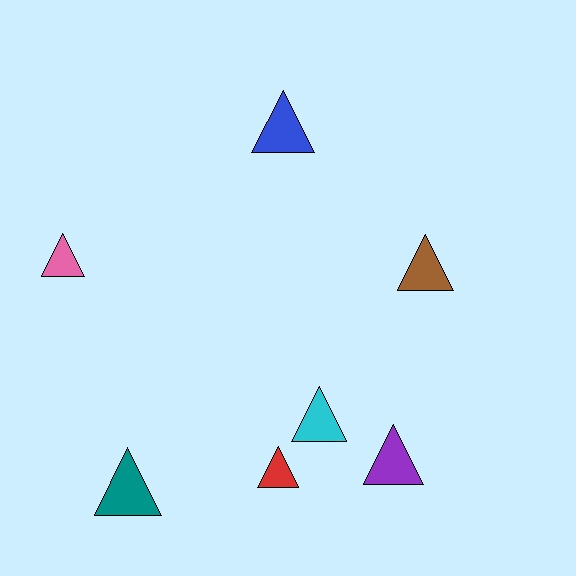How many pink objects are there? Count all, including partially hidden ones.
There is 1 pink object.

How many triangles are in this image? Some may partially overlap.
There are 7 triangles.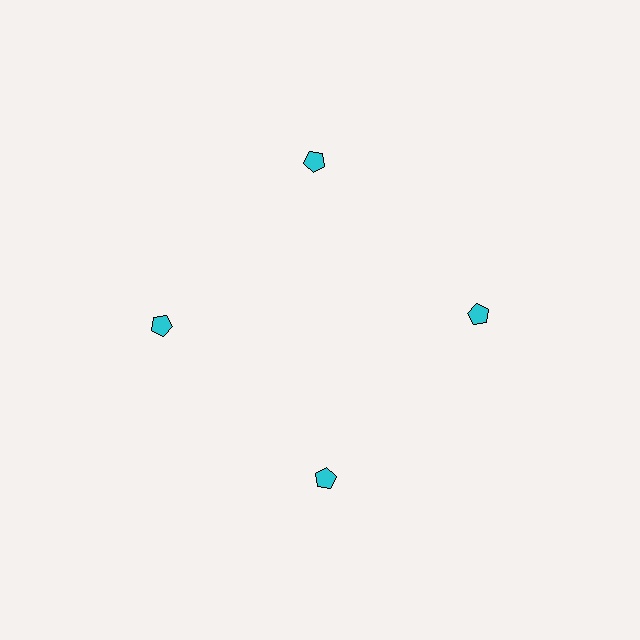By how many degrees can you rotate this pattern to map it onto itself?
The pattern maps onto itself every 90 degrees of rotation.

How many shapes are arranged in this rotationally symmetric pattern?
There are 4 shapes, arranged in 4 groups of 1.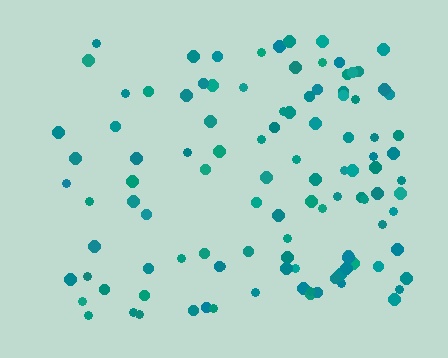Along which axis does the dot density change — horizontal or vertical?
Horizontal.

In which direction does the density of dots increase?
From left to right, with the right side densest.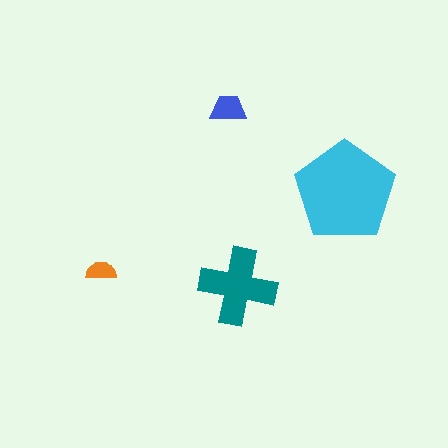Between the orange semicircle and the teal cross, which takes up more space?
The teal cross.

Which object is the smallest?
The orange semicircle.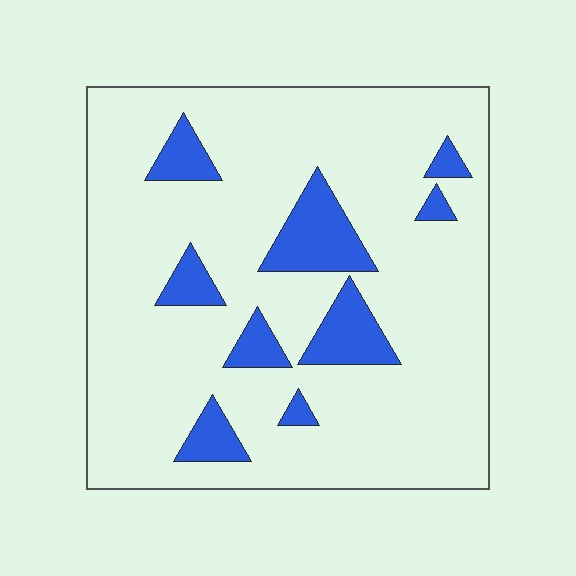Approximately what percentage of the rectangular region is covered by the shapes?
Approximately 15%.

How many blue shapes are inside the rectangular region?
9.